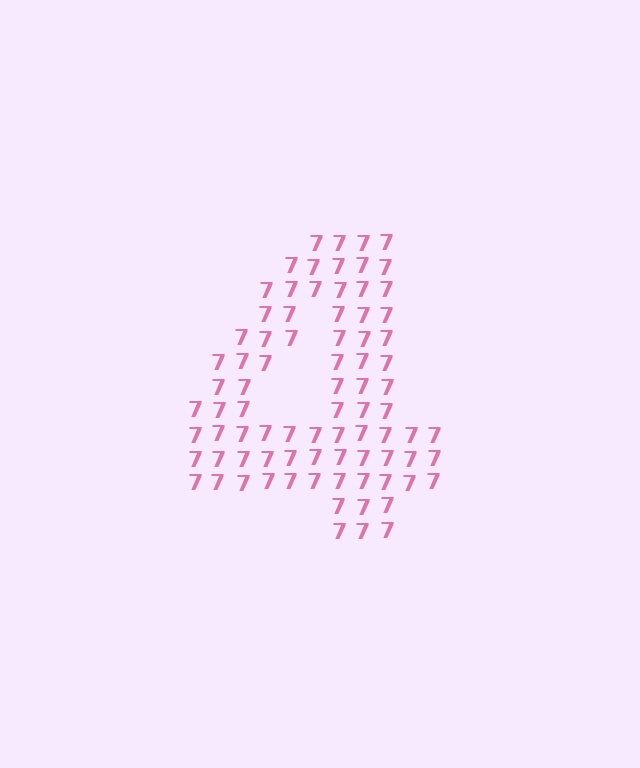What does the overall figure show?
The overall figure shows the digit 4.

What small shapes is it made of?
It is made of small digit 7's.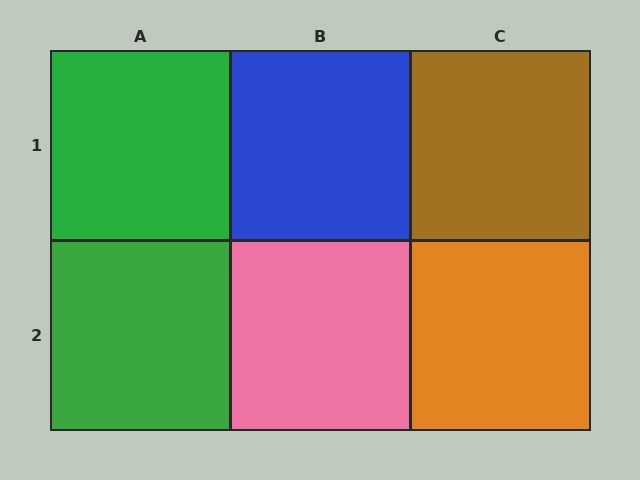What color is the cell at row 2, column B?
Pink.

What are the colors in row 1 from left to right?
Green, blue, brown.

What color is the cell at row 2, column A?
Green.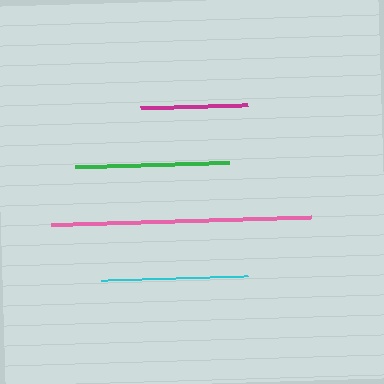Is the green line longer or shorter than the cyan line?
The green line is longer than the cyan line.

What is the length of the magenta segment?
The magenta segment is approximately 107 pixels long.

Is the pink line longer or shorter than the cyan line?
The pink line is longer than the cyan line.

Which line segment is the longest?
The pink line is the longest at approximately 260 pixels.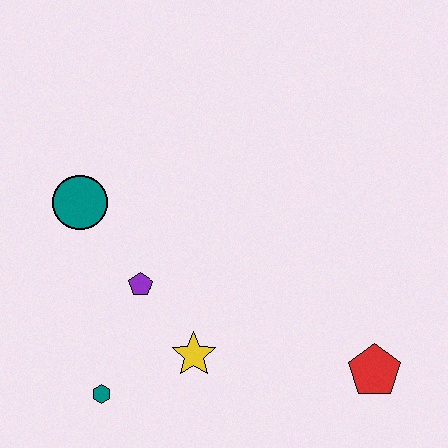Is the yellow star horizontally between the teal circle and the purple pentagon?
No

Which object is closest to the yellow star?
The purple pentagon is closest to the yellow star.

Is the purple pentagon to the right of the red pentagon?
No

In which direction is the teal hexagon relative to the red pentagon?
The teal hexagon is to the left of the red pentagon.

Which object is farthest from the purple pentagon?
The red pentagon is farthest from the purple pentagon.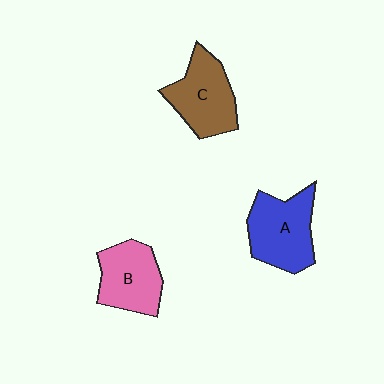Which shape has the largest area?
Shape A (blue).